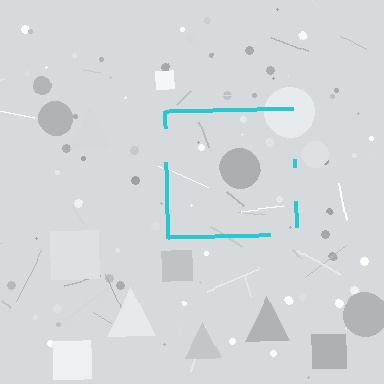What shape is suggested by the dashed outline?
The dashed outline suggests a square.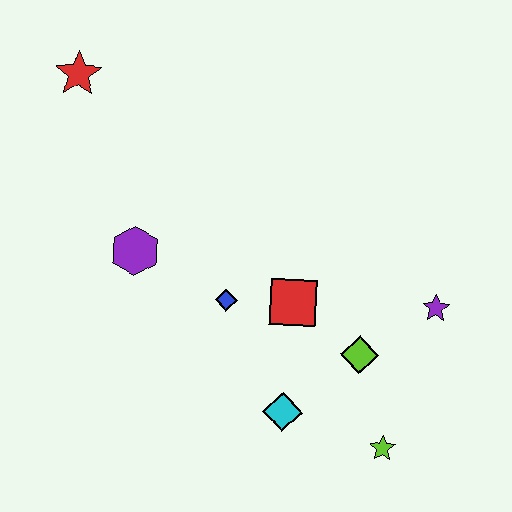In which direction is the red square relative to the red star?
The red square is to the right of the red star.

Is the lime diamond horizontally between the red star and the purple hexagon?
No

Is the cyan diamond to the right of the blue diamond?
Yes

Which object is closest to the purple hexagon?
The blue diamond is closest to the purple hexagon.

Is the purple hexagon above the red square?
Yes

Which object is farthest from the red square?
The red star is farthest from the red square.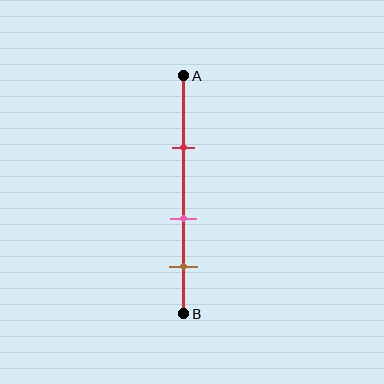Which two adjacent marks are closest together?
The pink and brown marks are the closest adjacent pair.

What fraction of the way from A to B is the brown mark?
The brown mark is approximately 80% (0.8) of the way from A to B.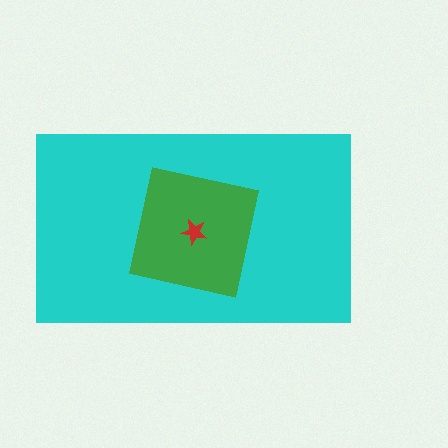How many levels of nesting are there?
3.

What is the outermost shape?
The cyan rectangle.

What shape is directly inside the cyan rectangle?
The green square.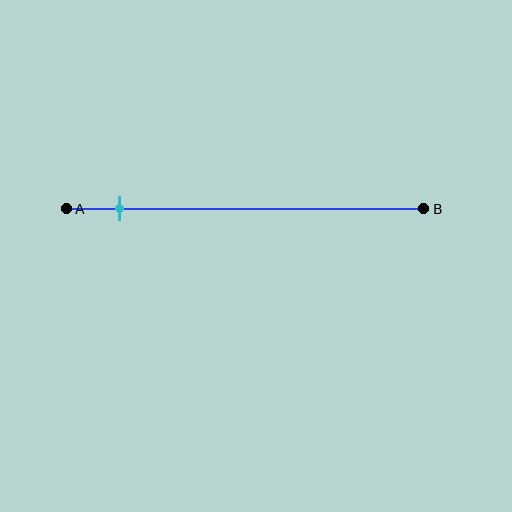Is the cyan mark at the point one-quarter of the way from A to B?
No, the mark is at about 15% from A, not at the 25% one-quarter point.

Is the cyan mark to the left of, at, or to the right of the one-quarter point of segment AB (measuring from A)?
The cyan mark is to the left of the one-quarter point of segment AB.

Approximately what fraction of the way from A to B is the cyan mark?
The cyan mark is approximately 15% of the way from A to B.